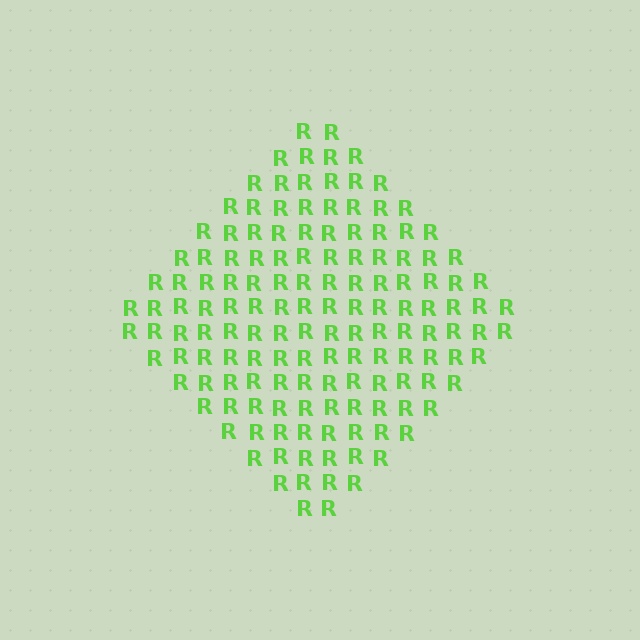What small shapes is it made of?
It is made of small letter R's.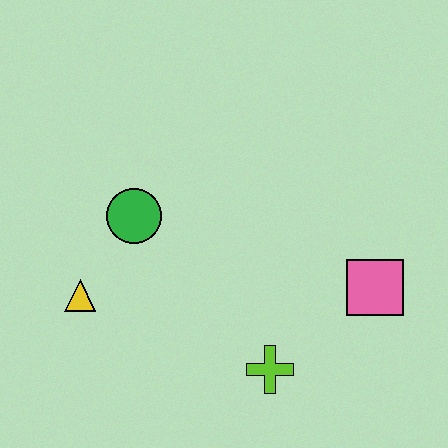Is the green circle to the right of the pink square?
No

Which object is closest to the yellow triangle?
The green circle is closest to the yellow triangle.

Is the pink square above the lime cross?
Yes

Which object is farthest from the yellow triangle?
The pink square is farthest from the yellow triangle.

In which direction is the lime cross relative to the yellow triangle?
The lime cross is to the right of the yellow triangle.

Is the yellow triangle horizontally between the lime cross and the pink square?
No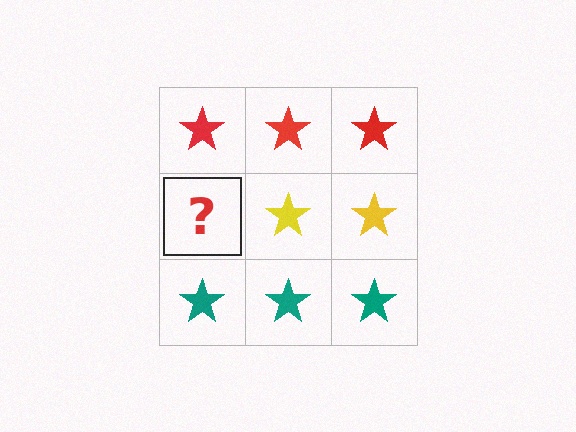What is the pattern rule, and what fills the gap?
The rule is that each row has a consistent color. The gap should be filled with a yellow star.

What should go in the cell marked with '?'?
The missing cell should contain a yellow star.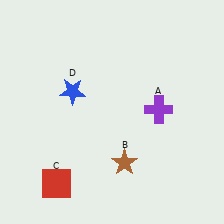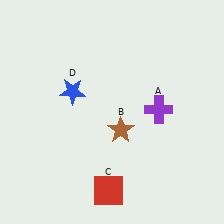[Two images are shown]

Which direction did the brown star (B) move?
The brown star (B) moved up.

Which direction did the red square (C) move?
The red square (C) moved right.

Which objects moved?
The objects that moved are: the brown star (B), the red square (C).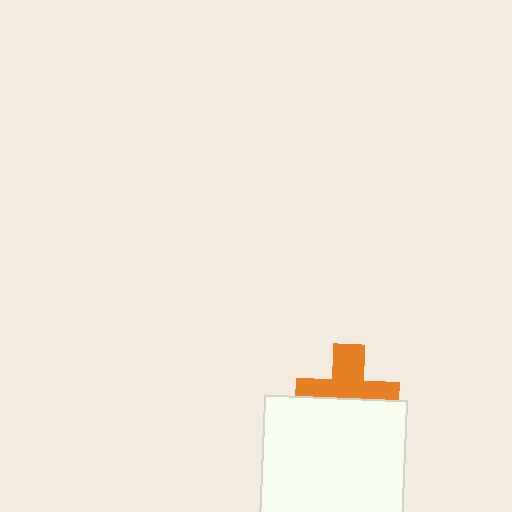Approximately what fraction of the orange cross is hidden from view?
Roughly 46% of the orange cross is hidden behind the white square.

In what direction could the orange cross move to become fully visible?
The orange cross could move up. That would shift it out from behind the white square entirely.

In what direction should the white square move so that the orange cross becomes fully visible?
The white square should move down. That is the shortest direction to clear the overlap and leave the orange cross fully visible.